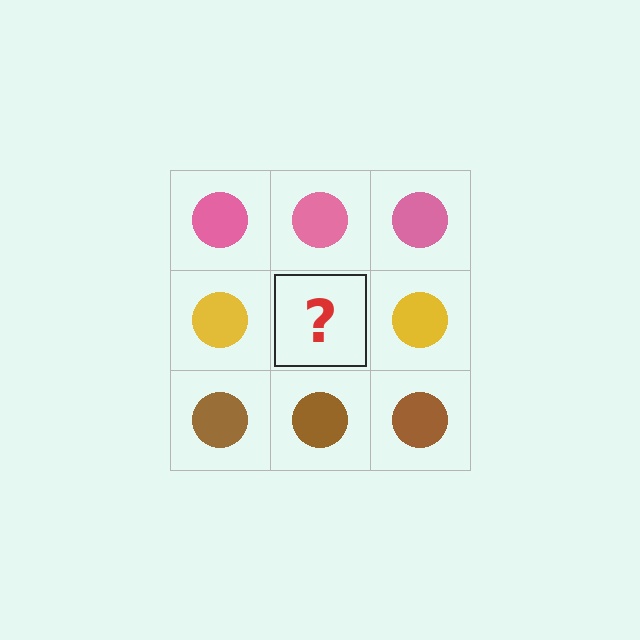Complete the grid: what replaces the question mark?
The question mark should be replaced with a yellow circle.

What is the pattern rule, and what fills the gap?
The rule is that each row has a consistent color. The gap should be filled with a yellow circle.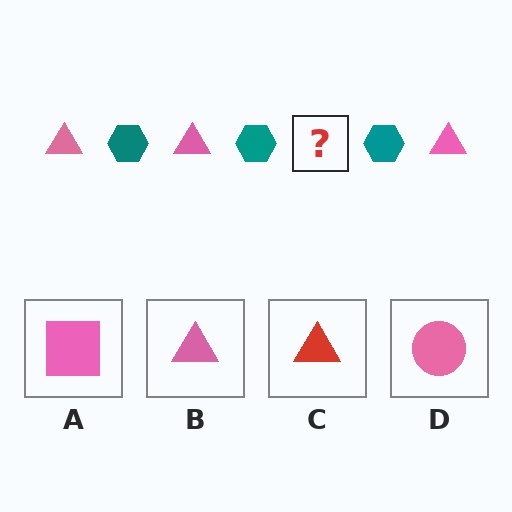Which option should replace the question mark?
Option B.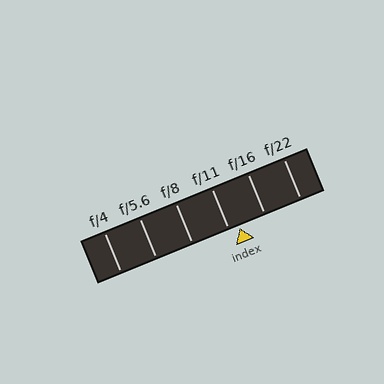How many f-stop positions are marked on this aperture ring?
There are 6 f-stop positions marked.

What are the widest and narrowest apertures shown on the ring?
The widest aperture shown is f/4 and the narrowest is f/22.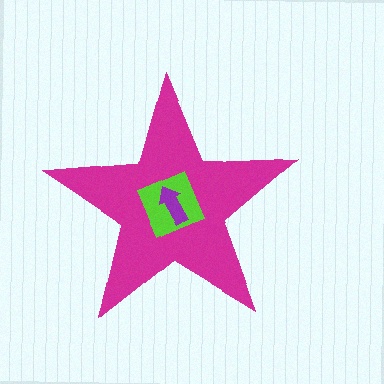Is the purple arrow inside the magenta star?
Yes.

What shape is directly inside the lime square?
The purple arrow.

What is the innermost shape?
The purple arrow.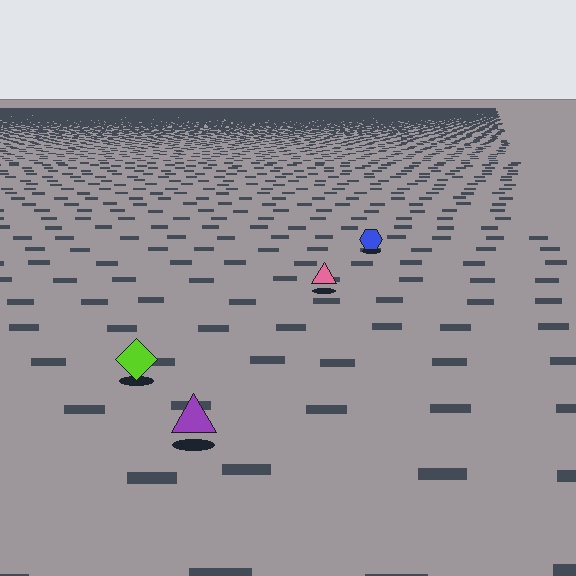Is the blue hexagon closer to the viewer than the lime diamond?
No. The lime diamond is closer — you can tell from the texture gradient: the ground texture is coarser near it.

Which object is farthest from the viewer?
The blue hexagon is farthest from the viewer. It appears smaller and the ground texture around it is denser.